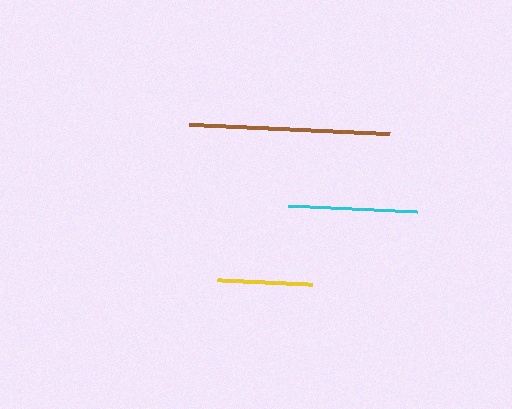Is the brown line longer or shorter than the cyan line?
The brown line is longer than the cyan line.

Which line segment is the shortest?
The yellow line is the shortest at approximately 94 pixels.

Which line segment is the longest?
The brown line is the longest at approximately 201 pixels.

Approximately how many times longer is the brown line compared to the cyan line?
The brown line is approximately 1.6 times the length of the cyan line.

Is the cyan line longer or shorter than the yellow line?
The cyan line is longer than the yellow line.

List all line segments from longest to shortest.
From longest to shortest: brown, cyan, yellow.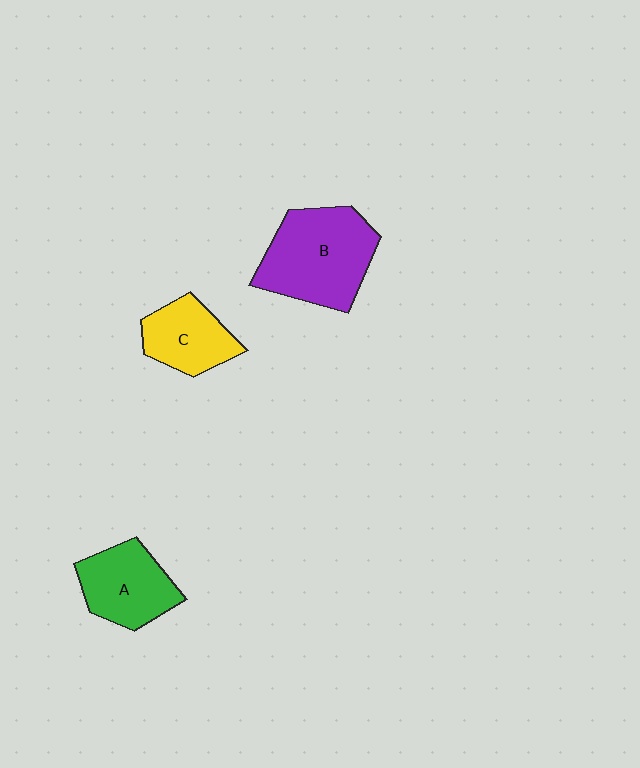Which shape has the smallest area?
Shape C (yellow).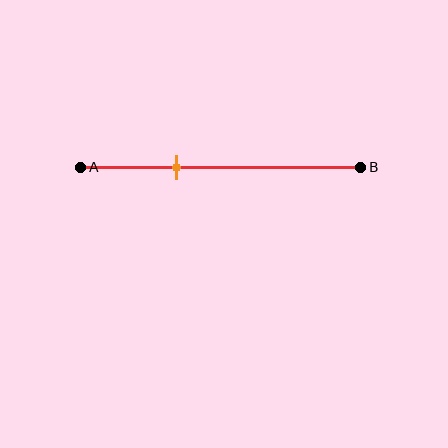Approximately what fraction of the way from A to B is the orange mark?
The orange mark is approximately 35% of the way from A to B.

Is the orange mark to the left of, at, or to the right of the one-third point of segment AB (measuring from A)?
The orange mark is approximately at the one-third point of segment AB.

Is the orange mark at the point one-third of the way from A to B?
Yes, the mark is approximately at the one-third point.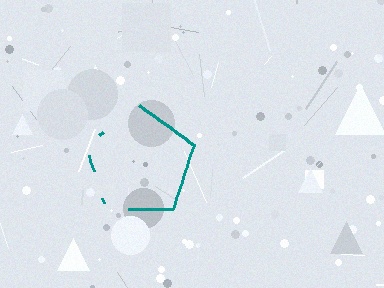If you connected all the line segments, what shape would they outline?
They would outline a pentagon.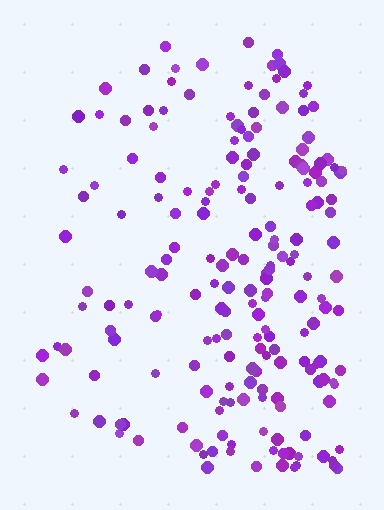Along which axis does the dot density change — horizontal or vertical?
Horizontal.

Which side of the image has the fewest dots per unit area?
The left.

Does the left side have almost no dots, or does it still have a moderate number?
Still a moderate number, just noticeably fewer than the right.